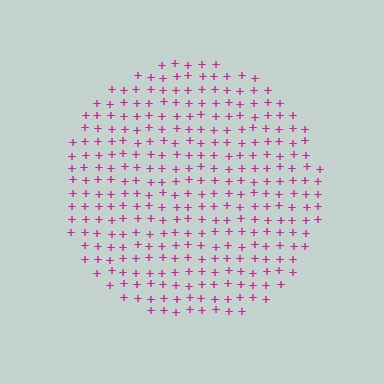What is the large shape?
The large shape is a circle.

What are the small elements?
The small elements are plus signs.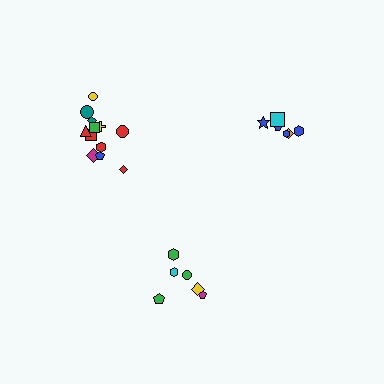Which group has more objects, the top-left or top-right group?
The top-left group.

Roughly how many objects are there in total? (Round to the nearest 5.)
Roughly 25 objects in total.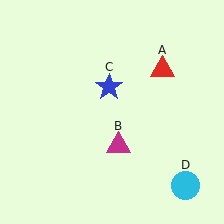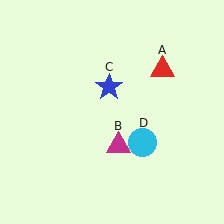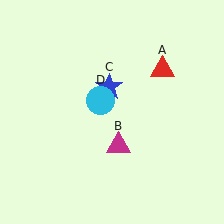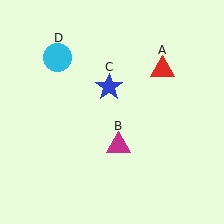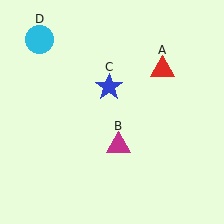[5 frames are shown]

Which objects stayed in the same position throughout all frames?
Red triangle (object A) and magenta triangle (object B) and blue star (object C) remained stationary.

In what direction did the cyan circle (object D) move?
The cyan circle (object D) moved up and to the left.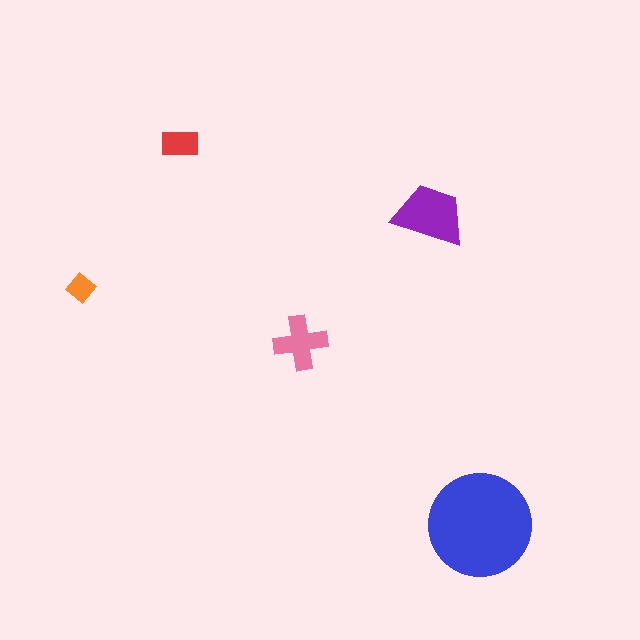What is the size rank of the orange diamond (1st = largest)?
5th.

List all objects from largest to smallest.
The blue circle, the purple trapezoid, the pink cross, the red rectangle, the orange diamond.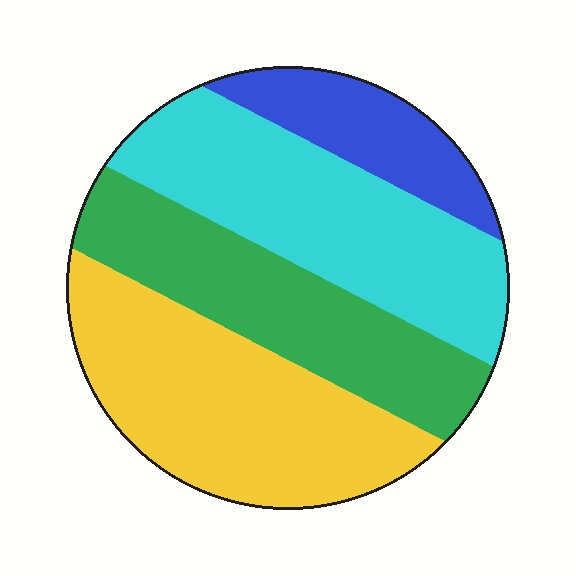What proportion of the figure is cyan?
Cyan takes up between a quarter and a half of the figure.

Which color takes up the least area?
Blue, at roughly 15%.